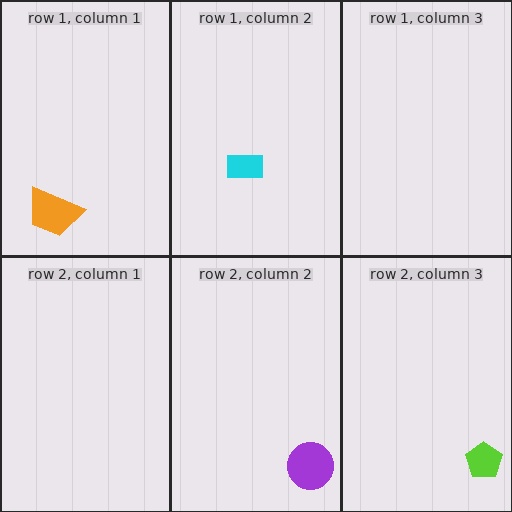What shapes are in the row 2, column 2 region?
The purple circle.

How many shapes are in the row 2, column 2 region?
1.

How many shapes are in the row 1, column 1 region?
1.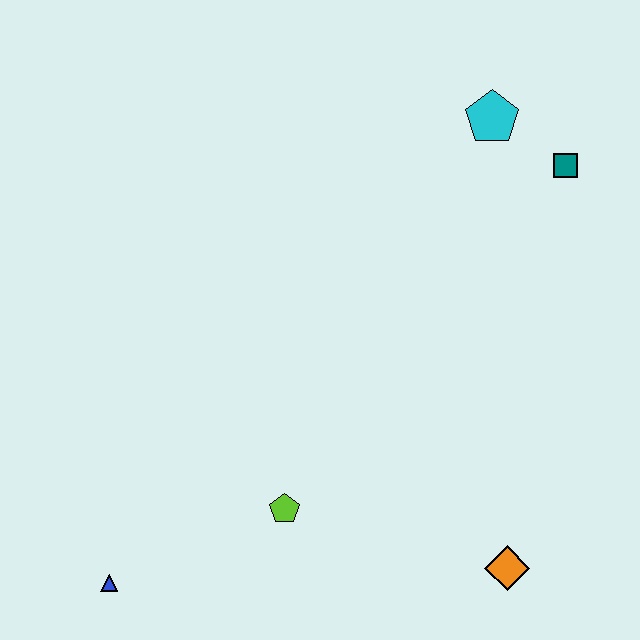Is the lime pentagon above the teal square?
No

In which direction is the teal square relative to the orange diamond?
The teal square is above the orange diamond.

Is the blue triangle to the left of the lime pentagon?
Yes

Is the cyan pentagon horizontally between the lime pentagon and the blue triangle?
No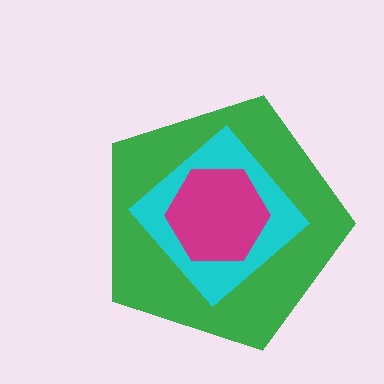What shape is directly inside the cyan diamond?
The magenta hexagon.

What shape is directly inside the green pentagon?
The cyan diamond.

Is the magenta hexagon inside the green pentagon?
Yes.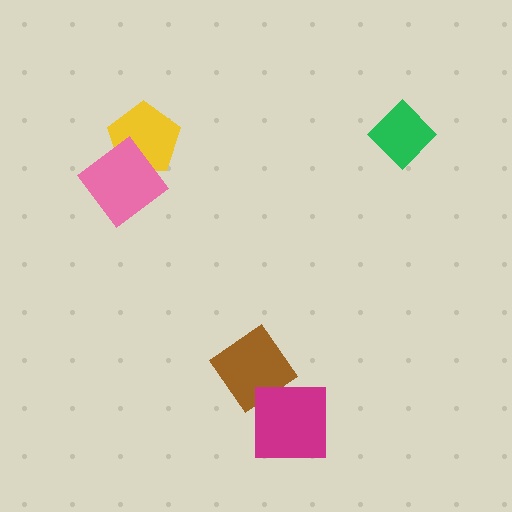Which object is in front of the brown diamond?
The magenta square is in front of the brown diamond.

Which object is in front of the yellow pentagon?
The pink diamond is in front of the yellow pentagon.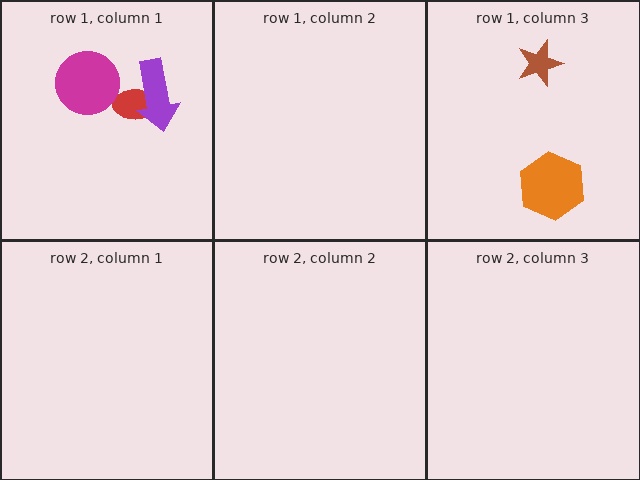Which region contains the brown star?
The row 1, column 3 region.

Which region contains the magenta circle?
The row 1, column 1 region.